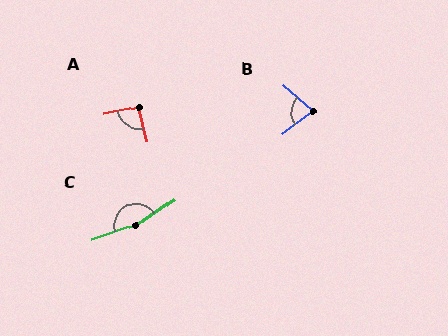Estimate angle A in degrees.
Approximately 91 degrees.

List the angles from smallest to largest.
B (78°), A (91°), C (166°).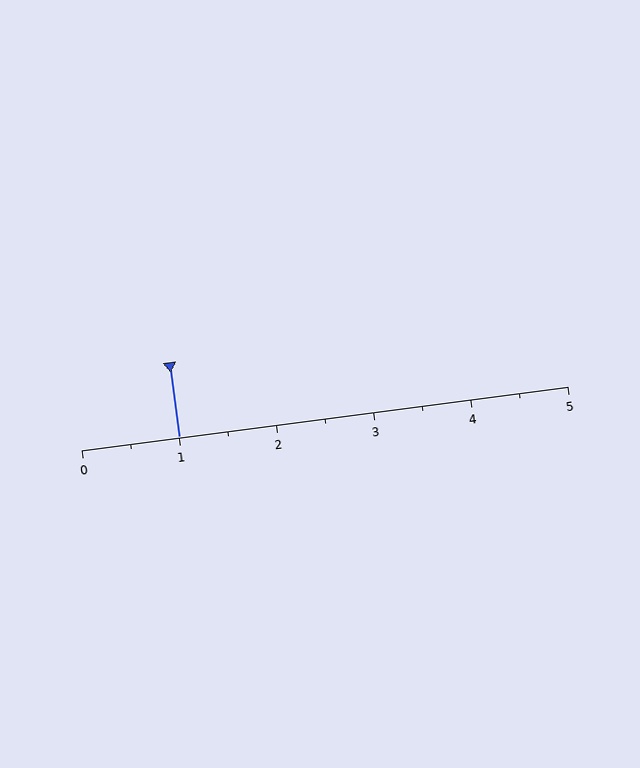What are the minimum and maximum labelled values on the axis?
The axis runs from 0 to 5.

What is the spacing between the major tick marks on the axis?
The major ticks are spaced 1 apart.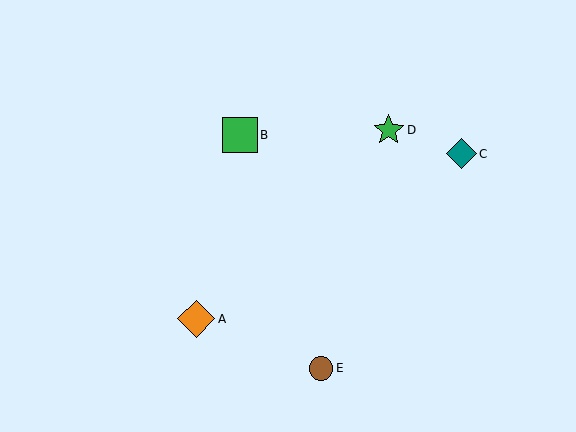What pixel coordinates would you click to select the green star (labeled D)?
Click at (389, 130) to select the green star D.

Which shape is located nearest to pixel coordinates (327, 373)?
The brown circle (labeled E) at (321, 368) is nearest to that location.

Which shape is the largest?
The orange diamond (labeled A) is the largest.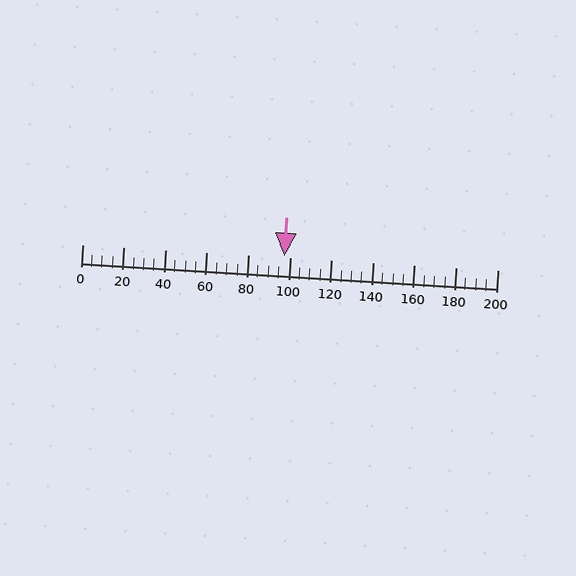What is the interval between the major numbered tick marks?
The major tick marks are spaced 20 units apart.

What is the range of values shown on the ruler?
The ruler shows values from 0 to 200.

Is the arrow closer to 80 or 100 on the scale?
The arrow is closer to 100.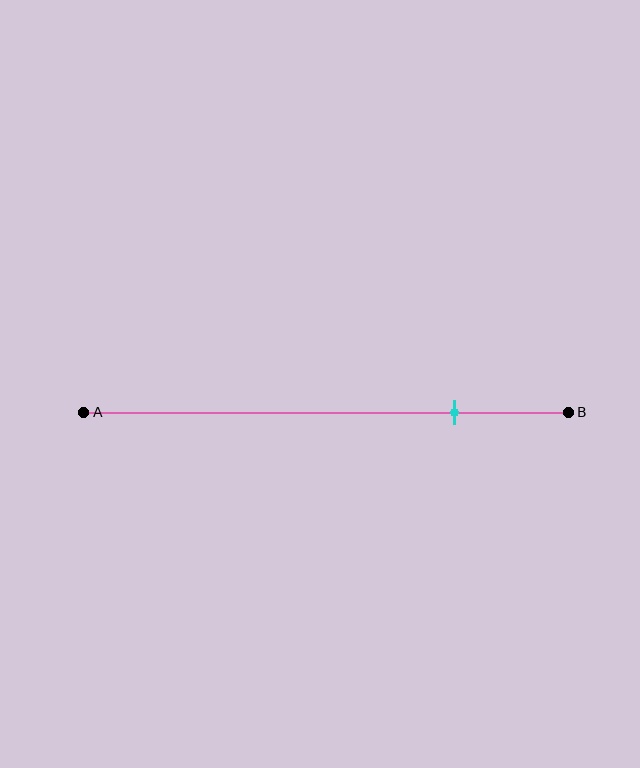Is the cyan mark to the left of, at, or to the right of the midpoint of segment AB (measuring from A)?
The cyan mark is to the right of the midpoint of segment AB.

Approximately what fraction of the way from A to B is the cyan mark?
The cyan mark is approximately 75% of the way from A to B.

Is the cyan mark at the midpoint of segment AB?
No, the mark is at about 75% from A, not at the 50% midpoint.